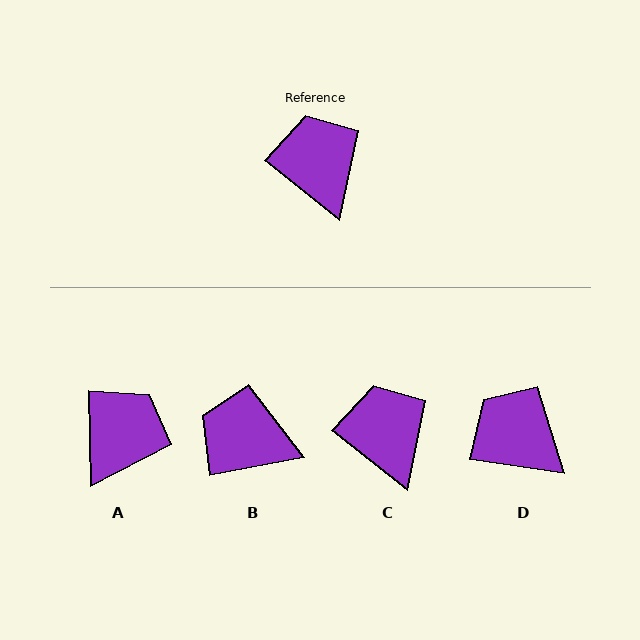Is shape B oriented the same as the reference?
No, it is off by about 49 degrees.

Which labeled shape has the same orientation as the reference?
C.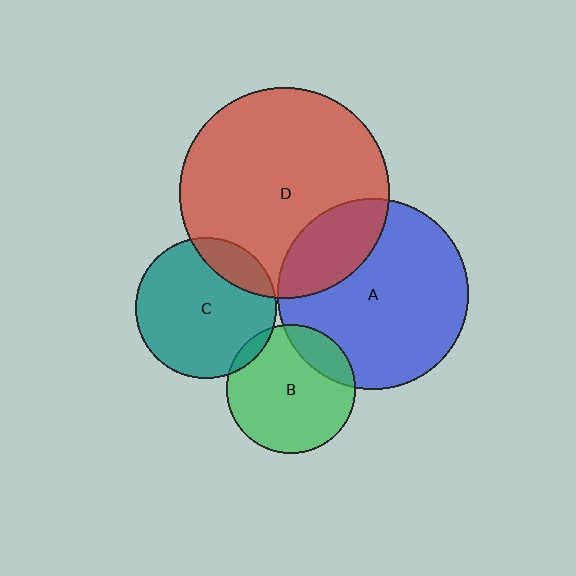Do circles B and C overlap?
Yes.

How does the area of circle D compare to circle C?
Approximately 2.2 times.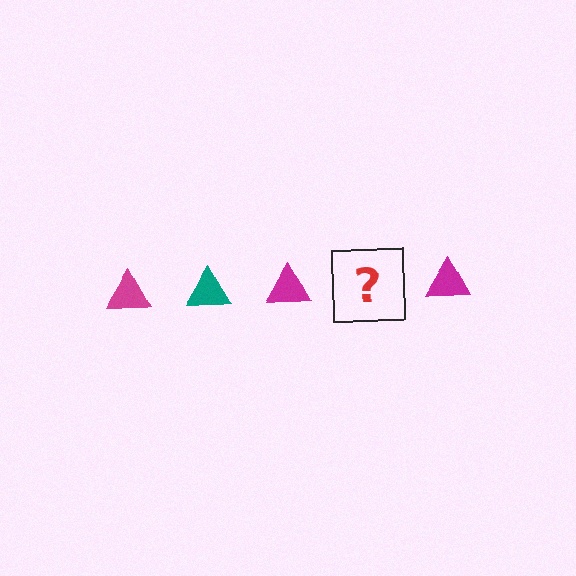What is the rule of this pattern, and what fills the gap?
The rule is that the pattern cycles through magenta, teal triangles. The gap should be filled with a teal triangle.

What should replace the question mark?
The question mark should be replaced with a teal triangle.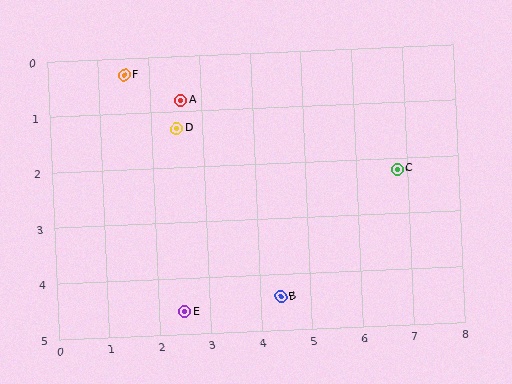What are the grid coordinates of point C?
Point C is at approximately (6.8, 2.2).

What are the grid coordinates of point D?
Point D is at approximately (2.5, 1.3).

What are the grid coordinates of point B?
Point B is at approximately (4.4, 4.4).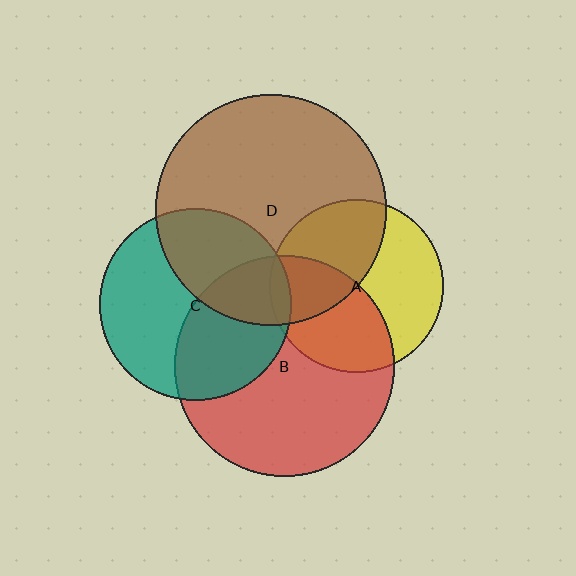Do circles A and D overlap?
Yes.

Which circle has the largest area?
Circle D (brown).